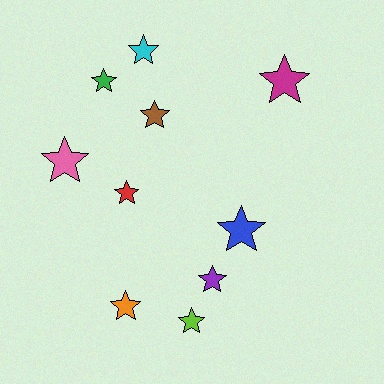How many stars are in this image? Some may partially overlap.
There are 10 stars.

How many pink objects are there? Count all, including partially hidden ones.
There is 1 pink object.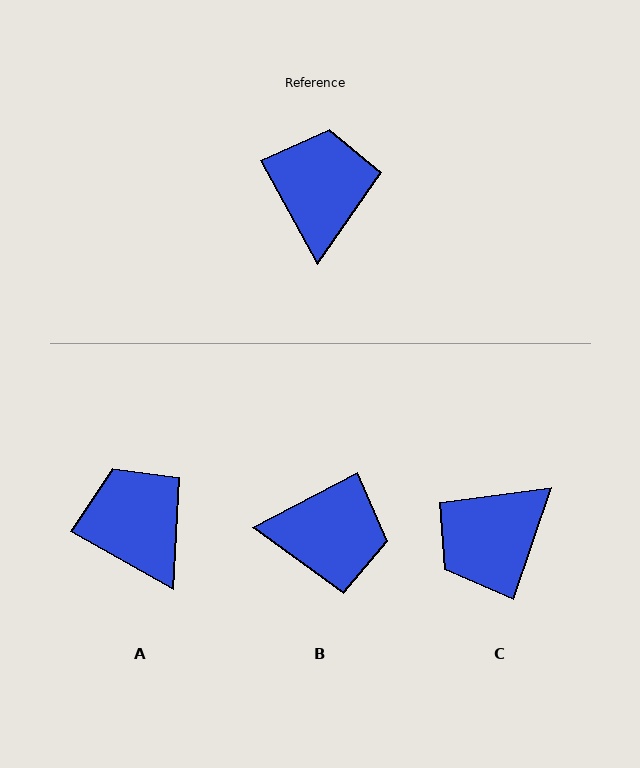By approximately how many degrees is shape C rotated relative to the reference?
Approximately 133 degrees counter-clockwise.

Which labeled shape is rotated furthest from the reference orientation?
C, about 133 degrees away.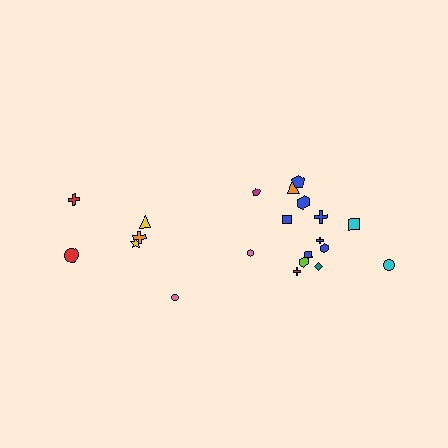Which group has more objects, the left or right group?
The right group.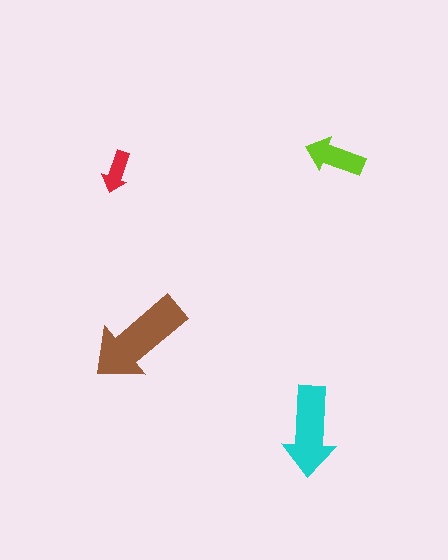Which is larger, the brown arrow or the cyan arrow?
The brown one.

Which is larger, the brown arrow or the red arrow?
The brown one.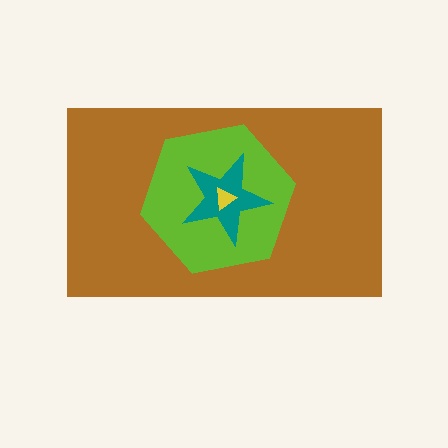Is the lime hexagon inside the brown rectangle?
Yes.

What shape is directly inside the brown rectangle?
The lime hexagon.